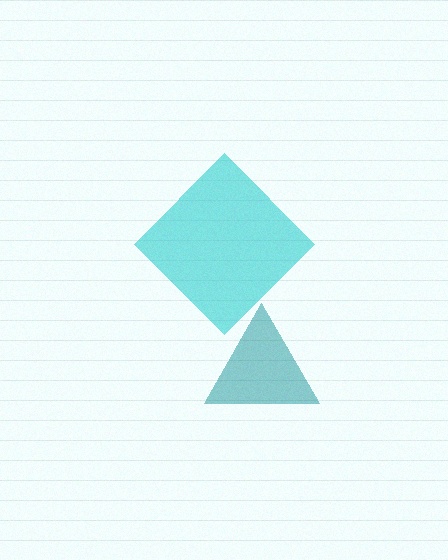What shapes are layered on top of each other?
The layered shapes are: a cyan diamond, a teal triangle.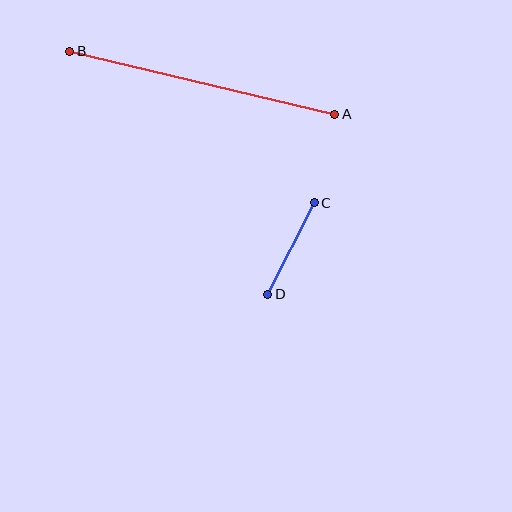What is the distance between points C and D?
The distance is approximately 103 pixels.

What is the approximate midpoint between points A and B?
The midpoint is at approximately (202, 83) pixels.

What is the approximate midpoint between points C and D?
The midpoint is at approximately (291, 249) pixels.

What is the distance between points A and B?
The distance is approximately 273 pixels.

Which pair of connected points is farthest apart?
Points A and B are farthest apart.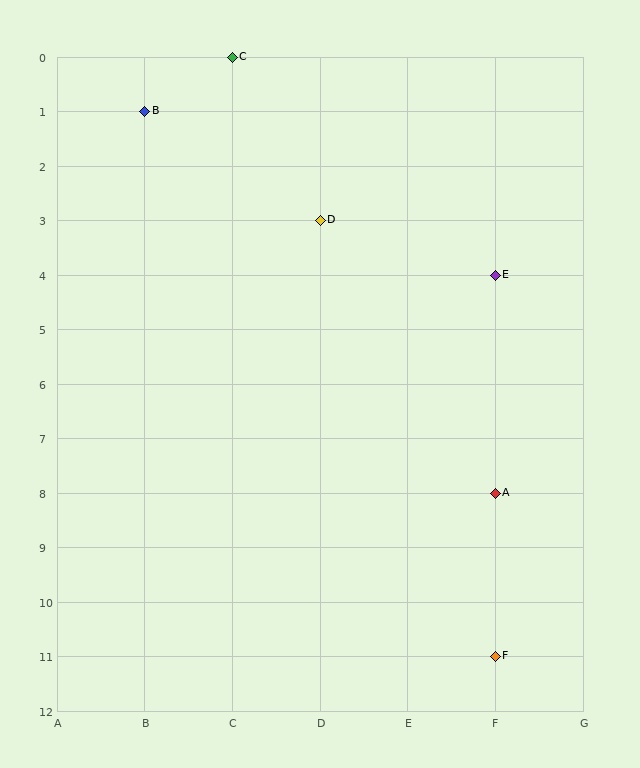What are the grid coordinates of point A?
Point A is at grid coordinates (F, 8).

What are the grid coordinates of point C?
Point C is at grid coordinates (C, 0).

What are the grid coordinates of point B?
Point B is at grid coordinates (B, 1).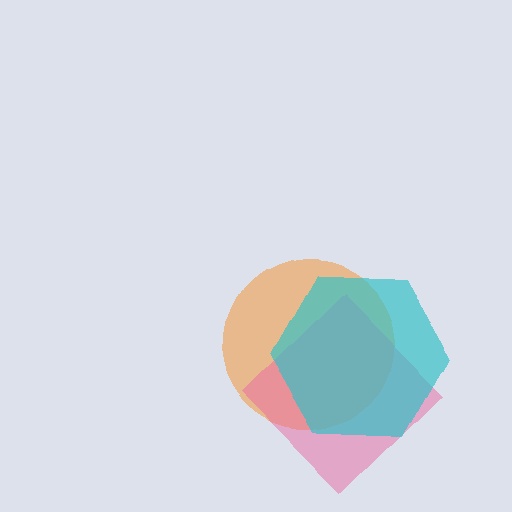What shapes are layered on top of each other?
The layered shapes are: an orange circle, a pink diamond, a cyan hexagon.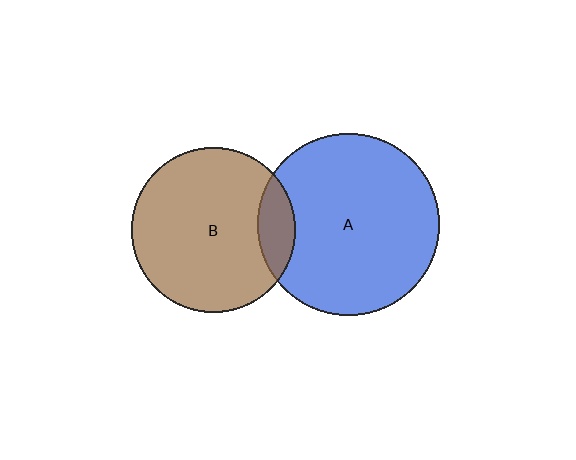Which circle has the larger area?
Circle A (blue).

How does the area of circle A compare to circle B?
Approximately 1.2 times.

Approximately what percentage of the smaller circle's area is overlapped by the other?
Approximately 15%.